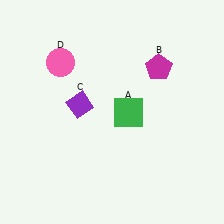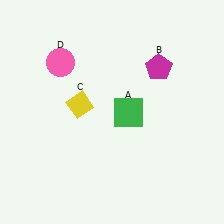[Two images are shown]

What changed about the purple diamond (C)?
In Image 1, C is purple. In Image 2, it changed to yellow.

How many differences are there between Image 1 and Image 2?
There is 1 difference between the two images.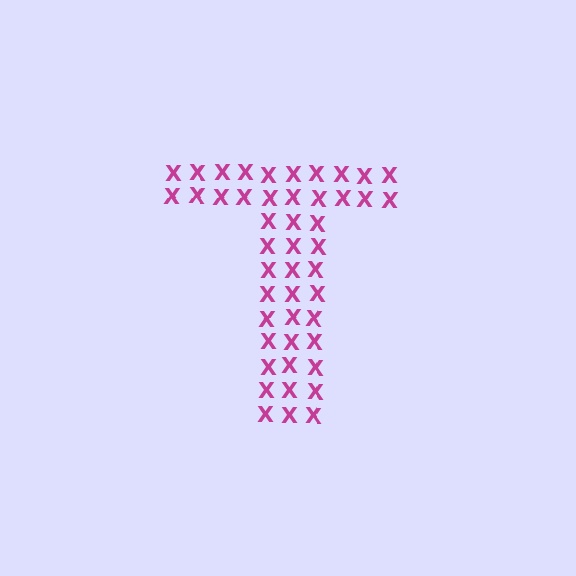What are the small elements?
The small elements are letter X's.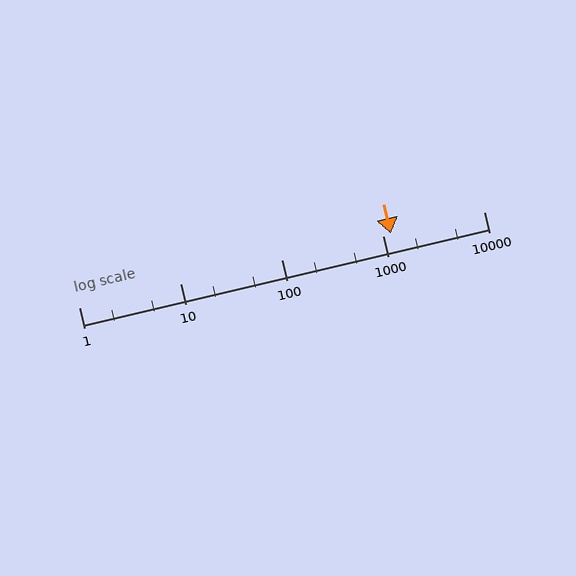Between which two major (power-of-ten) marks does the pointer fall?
The pointer is between 1000 and 10000.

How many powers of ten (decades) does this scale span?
The scale spans 4 decades, from 1 to 10000.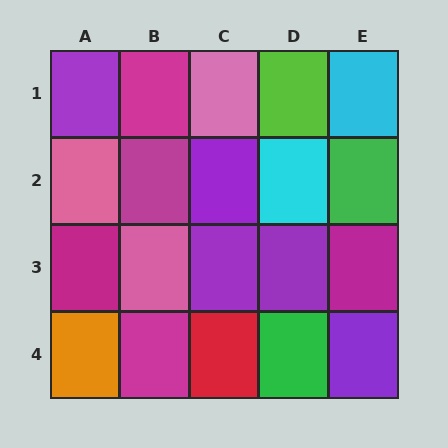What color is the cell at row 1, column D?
Lime.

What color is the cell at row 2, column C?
Purple.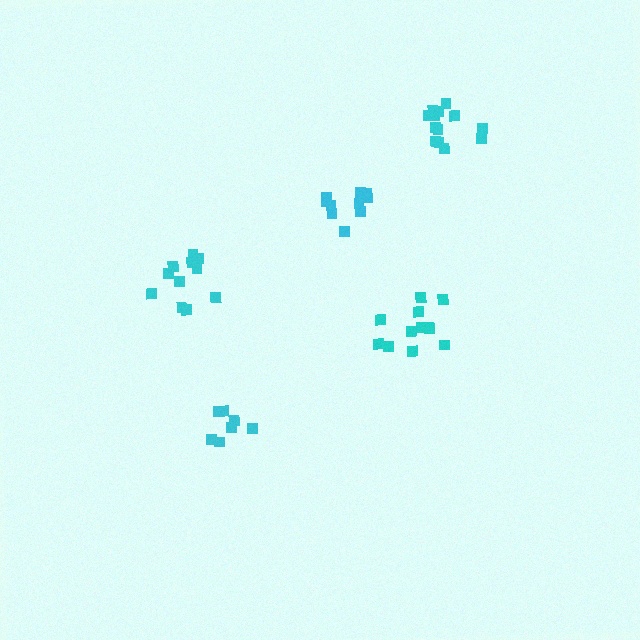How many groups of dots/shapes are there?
There are 5 groups.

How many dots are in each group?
Group 1: 11 dots, Group 2: 13 dots, Group 3: 7 dots, Group 4: 12 dots, Group 5: 10 dots (53 total).